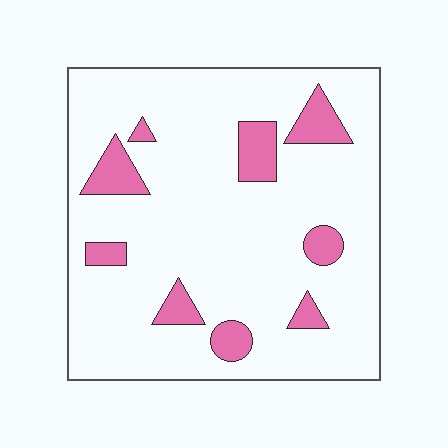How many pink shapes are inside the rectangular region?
9.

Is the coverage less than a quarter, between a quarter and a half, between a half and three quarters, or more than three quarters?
Less than a quarter.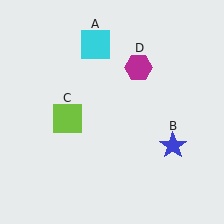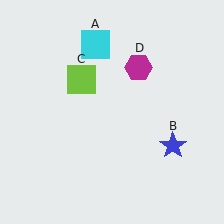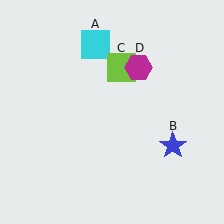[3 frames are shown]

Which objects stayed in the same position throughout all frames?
Cyan square (object A) and blue star (object B) and magenta hexagon (object D) remained stationary.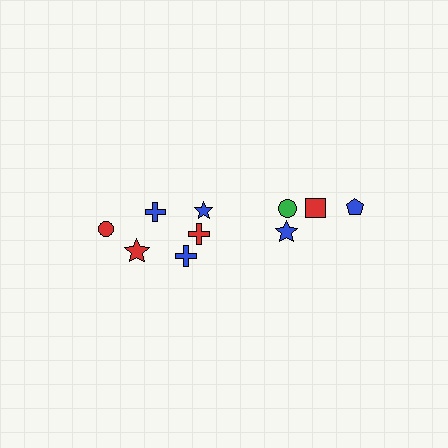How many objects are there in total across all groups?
There are 10 objects.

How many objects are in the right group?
There are 4 objects.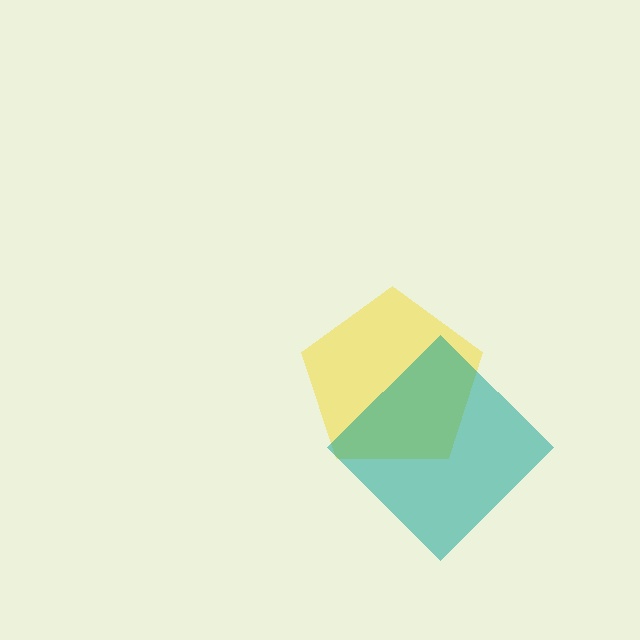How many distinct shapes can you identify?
There are 2 distinct shapes: a yellow pentagon, a teal diamond.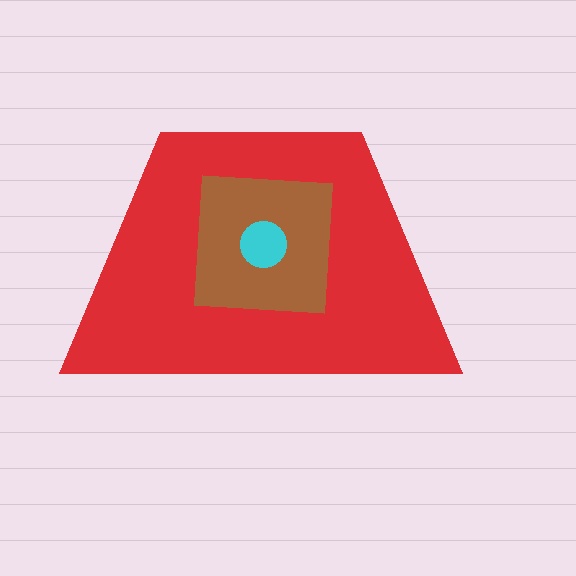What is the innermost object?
The cyan circle.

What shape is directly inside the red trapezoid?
The brown square.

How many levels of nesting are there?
3.